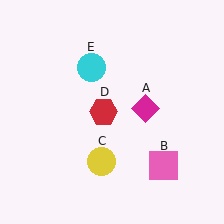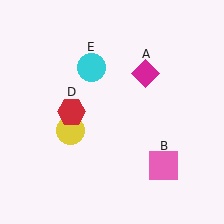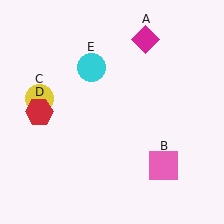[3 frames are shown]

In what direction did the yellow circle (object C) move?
The yellow circle (object C) moved up and to the left.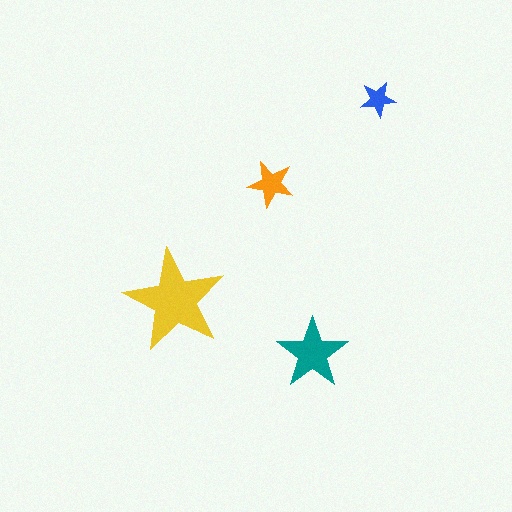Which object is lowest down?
The teal star is bottommost.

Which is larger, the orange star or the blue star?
The orange one.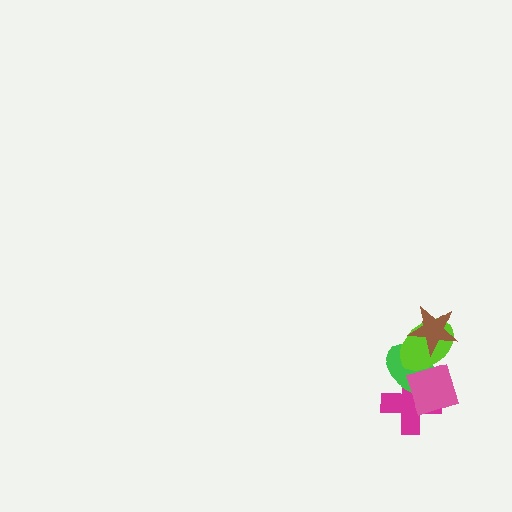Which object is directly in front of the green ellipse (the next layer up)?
The pink diamond is directly in front of the green ellipse.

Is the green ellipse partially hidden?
Yes, it is partially covered by another shape.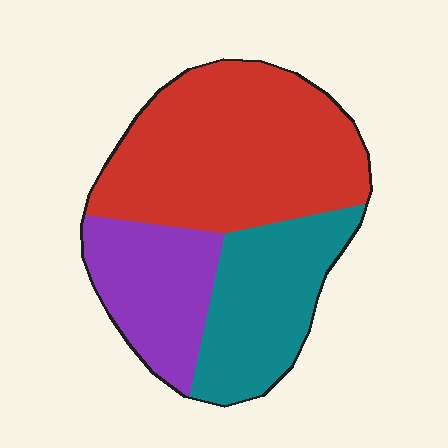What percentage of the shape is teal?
Teal takes up between a sixth and a third of the shape.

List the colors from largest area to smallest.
From largest to smallest: red, teal, purple.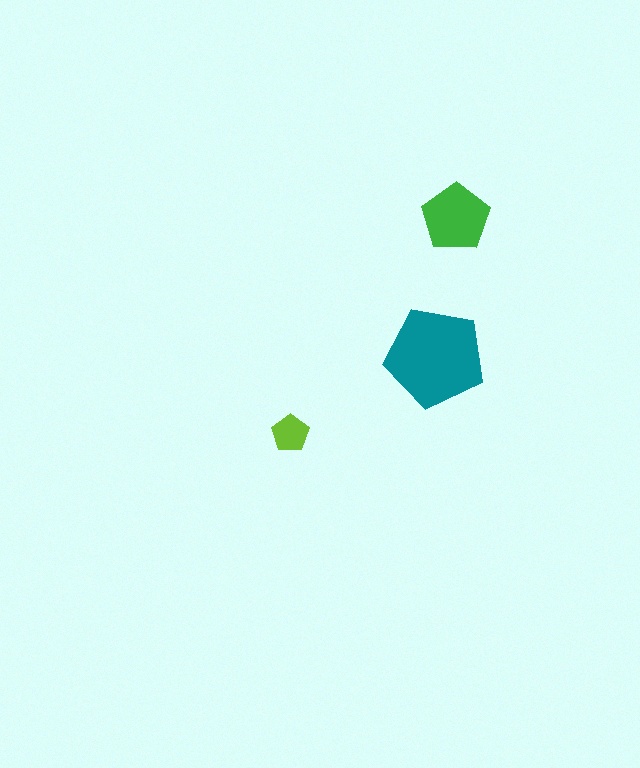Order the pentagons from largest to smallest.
the teal one, the green one, the lime one.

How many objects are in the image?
There are 3 objects in the image.